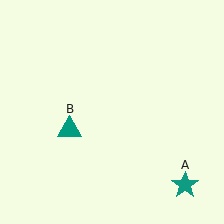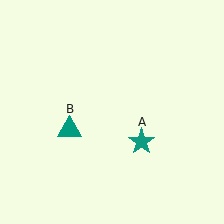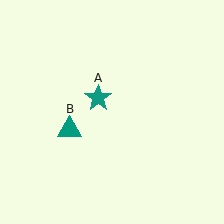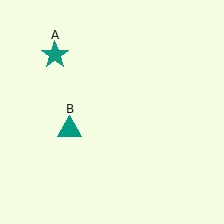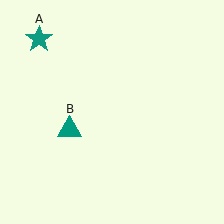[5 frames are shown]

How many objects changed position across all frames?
1 object changed position: teal star (object A).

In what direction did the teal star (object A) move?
The teal star (object A) moved up and to the left.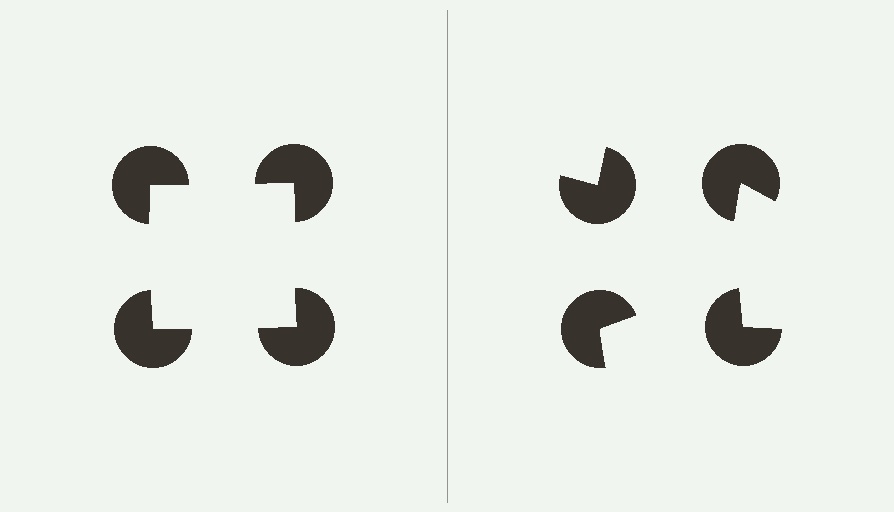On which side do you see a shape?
An illusory square appears on the left side. On the right side the wedge cuts are rotated, so no coherent shape forms.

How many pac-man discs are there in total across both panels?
8 — 4 on each side.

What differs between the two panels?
The pac-man discs are positioned identically on both sides; only the wedge orientations differ. On the left they align to a square; on the right they are misaligned.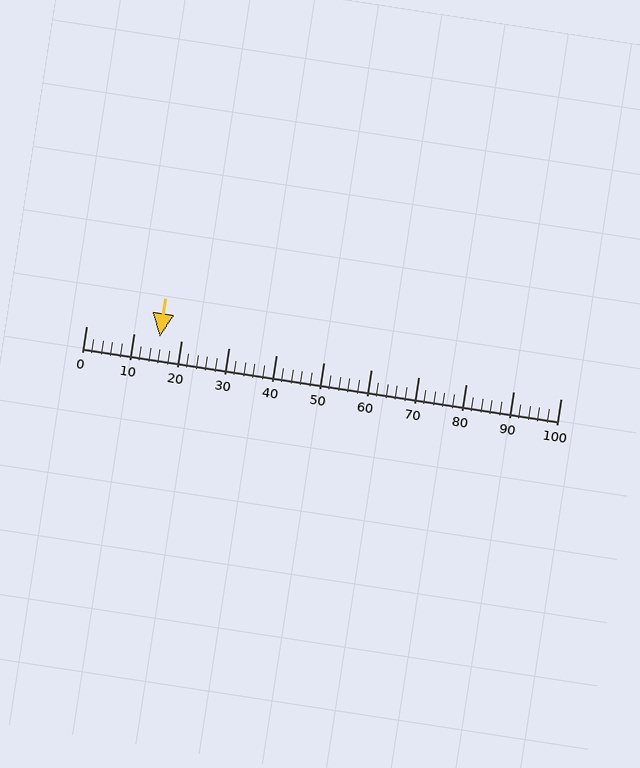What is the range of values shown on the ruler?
The ruler shows values from 0 to 100.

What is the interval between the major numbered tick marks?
The major tick marks are spaced 10 units apart.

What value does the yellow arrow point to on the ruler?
The yellow arrow points to approximately 16.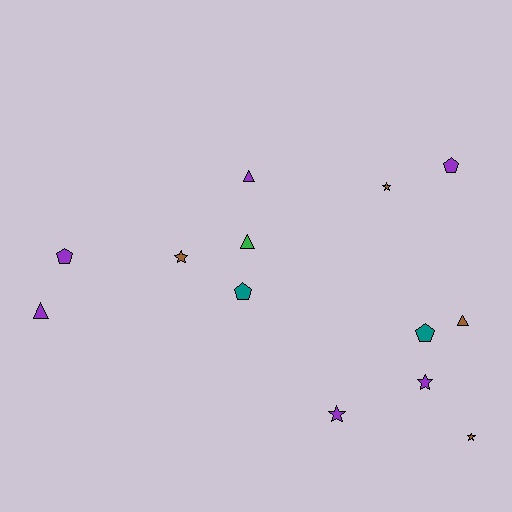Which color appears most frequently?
Purple, with 6 objects.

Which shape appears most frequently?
Star, with 5 objects.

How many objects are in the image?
There are 13 objects.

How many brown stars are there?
There are 3 brown stars.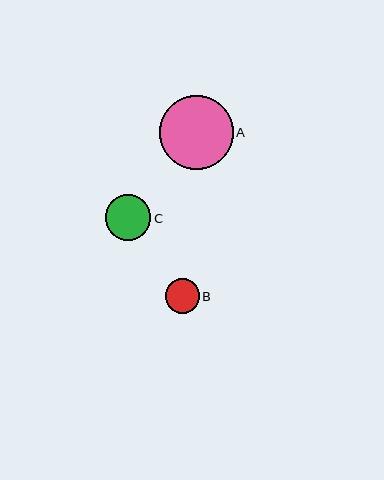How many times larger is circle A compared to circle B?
Circle A is approximately 2.2 times the size of circle B.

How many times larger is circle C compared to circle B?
Circle C is approximately 1.3 times the size of circle B.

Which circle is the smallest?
Circle B is the smallest with a size of approximately 34 pixels.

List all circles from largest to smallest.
From largest to smallest: A, C, B.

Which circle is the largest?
Circle A is the largest with a size of approximately 74 pixels.